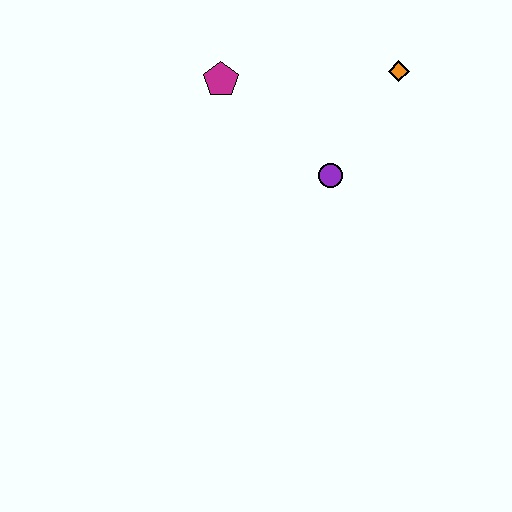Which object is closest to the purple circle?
The orange diamond is closest to the purple circle.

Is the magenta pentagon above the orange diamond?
No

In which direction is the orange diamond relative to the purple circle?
The orange diamond is above the purple circle.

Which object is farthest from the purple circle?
The magenta pentagon is farthest from the purple circle.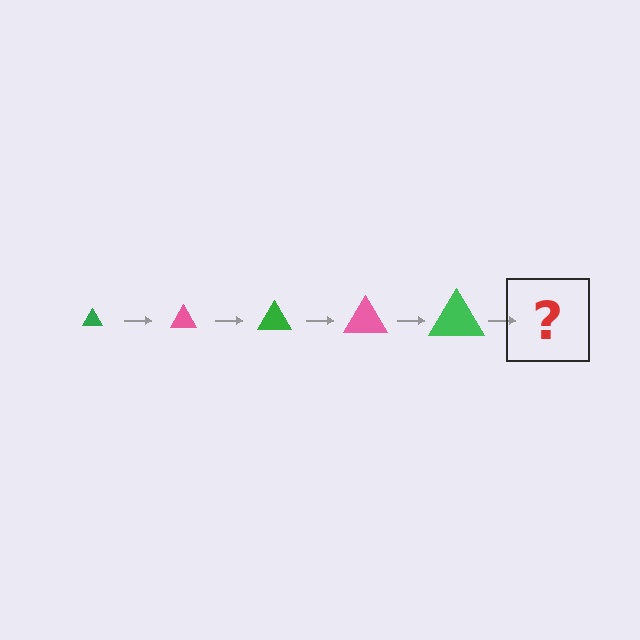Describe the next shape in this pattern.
It should be a pink triangle, larger than the previous one.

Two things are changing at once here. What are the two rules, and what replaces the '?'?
The two rules are that the triangle grows larger each step and the color cycles through green and pink. The '?' should be a pink triangle, larger than the previous one.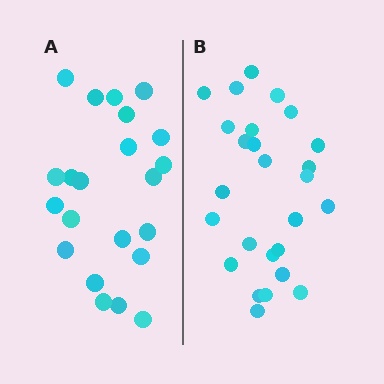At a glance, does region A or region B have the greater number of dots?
Region B (the right region) has more dots.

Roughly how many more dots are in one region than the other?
Region B has about 4 more dots than region A.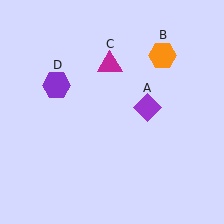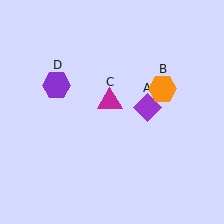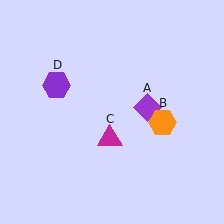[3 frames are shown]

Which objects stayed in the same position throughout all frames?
Purple diamond (object A) and purple hexagon (object D) remained stationary.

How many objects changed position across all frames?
2 objects changed position: orange hexagon (object B), magenta triangle (object C).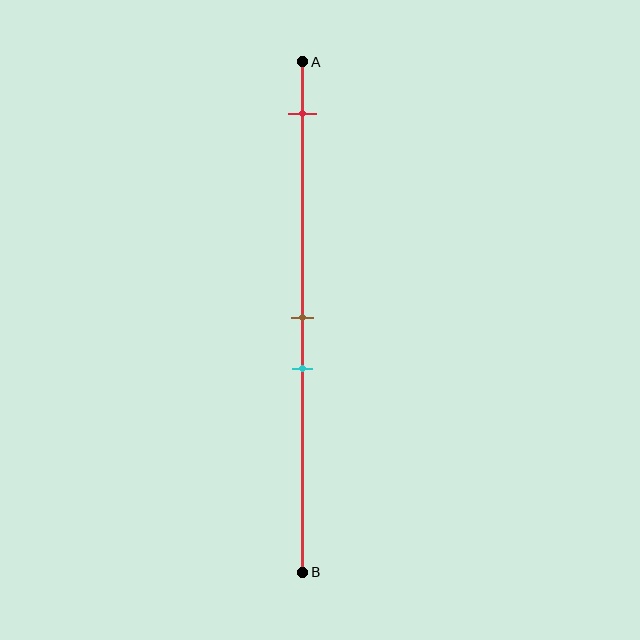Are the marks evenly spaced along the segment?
No, the marks are not evenly spaced.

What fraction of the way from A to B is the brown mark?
The brown mark is approximately 50% (0.5) of the way from A to B.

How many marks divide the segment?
There are 3 marks dividing the segment.